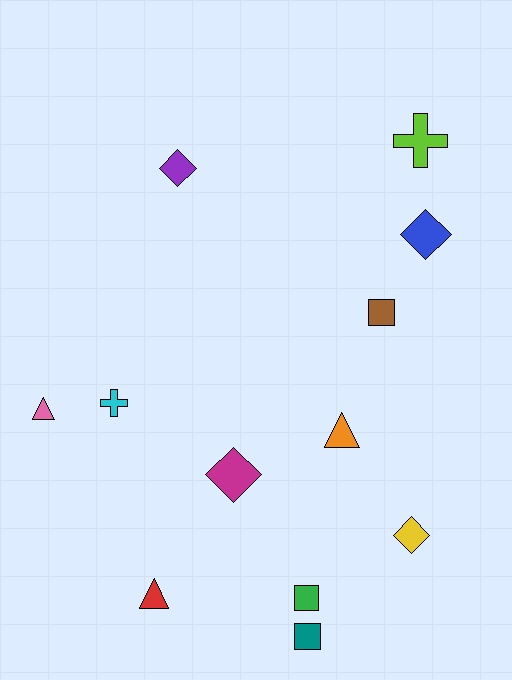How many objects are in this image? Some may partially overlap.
There are 12 objects.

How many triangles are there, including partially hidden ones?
There are 3 triangles.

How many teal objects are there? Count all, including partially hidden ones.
There is 1 teal object.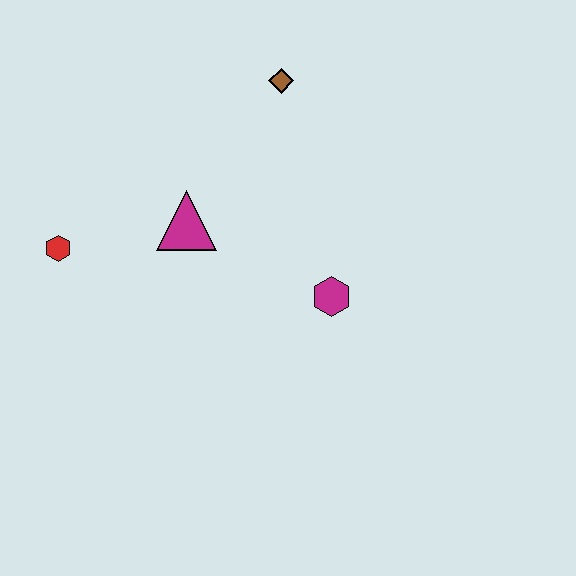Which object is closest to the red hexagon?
The magenta triangle is closest to the red hexagon.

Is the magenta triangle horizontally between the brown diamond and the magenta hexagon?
No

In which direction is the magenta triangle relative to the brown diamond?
The magenta triangle is below the brown diamond.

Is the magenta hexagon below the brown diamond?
Yes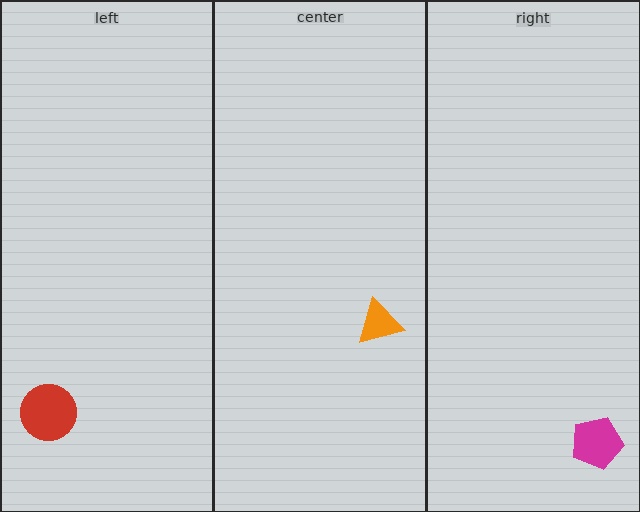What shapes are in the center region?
The orange triangle.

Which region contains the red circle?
The left region.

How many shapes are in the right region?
1.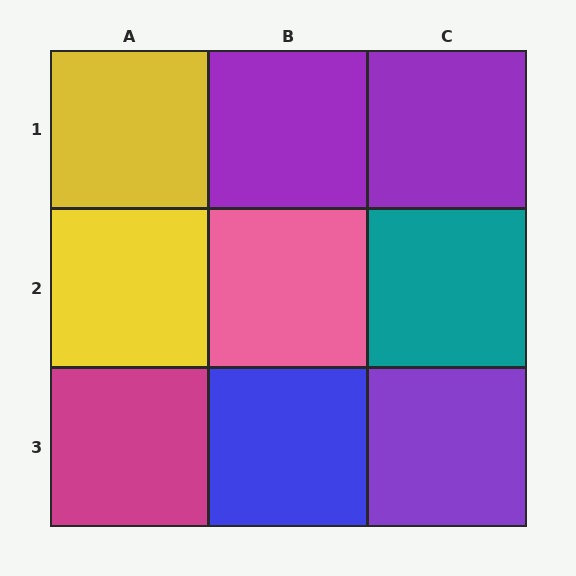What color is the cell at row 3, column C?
Purple.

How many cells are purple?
3 cells are purple.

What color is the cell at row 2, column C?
Teal.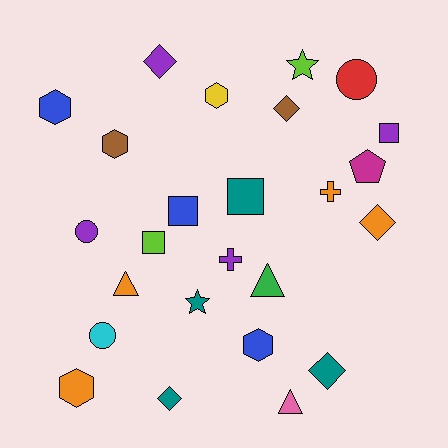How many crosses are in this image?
There are 2 crosses.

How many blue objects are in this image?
There are 3 blue objects.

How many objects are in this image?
There are 25 objects.